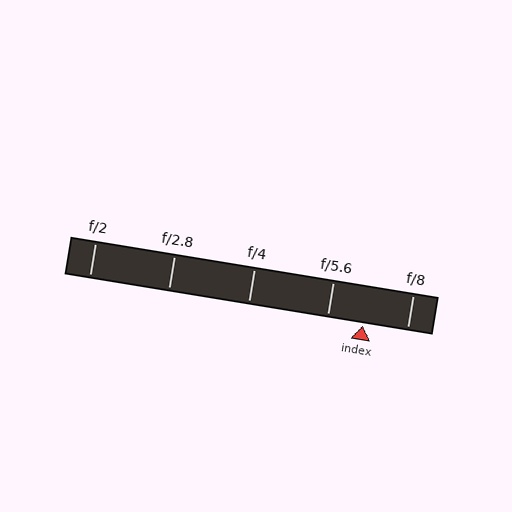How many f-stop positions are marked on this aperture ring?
There are 5 f-stop positions marked.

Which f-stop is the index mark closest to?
The index mark is closest to f/5.6.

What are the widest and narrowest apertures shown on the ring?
The widest aperture shown is f/2 and the narrowest is f/8.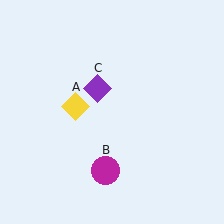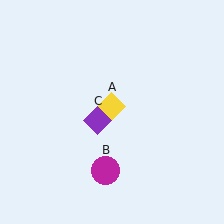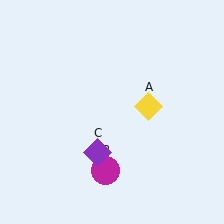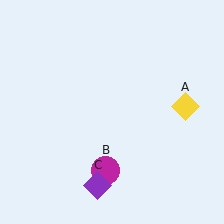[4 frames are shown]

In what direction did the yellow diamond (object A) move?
The yellow diamond (object A) moved right.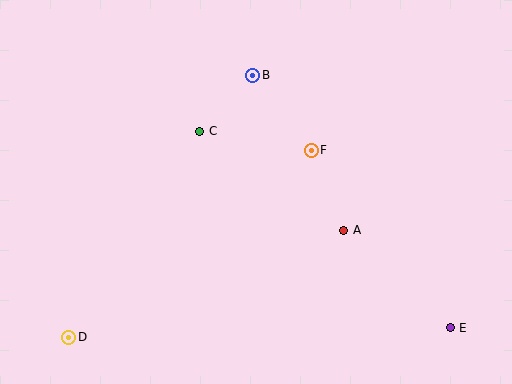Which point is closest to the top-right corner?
Point F is closest to the top-right corner.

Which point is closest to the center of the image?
Point F at (311, 150) is closest to the center.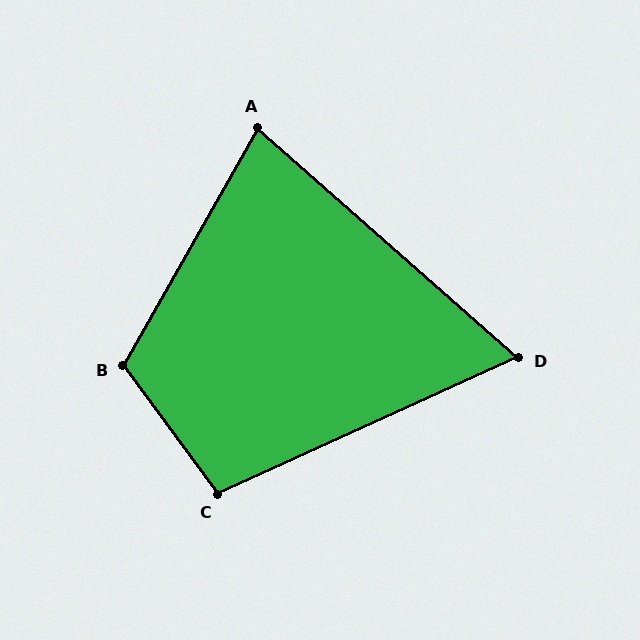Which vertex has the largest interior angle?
B, at approximately 114 degrees.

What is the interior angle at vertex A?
Approximately 78 degrees (acute).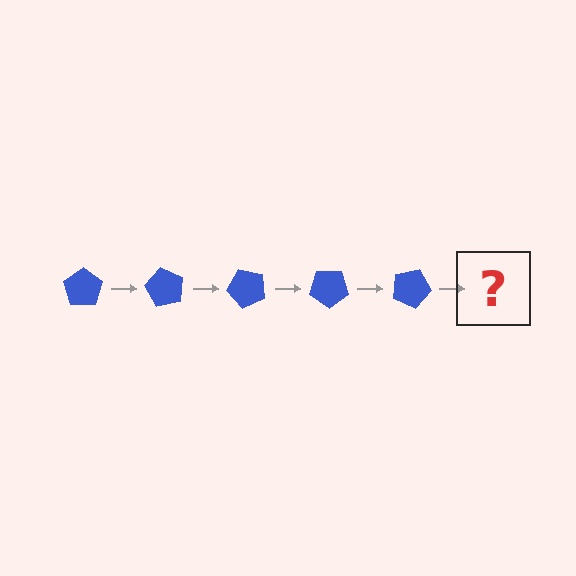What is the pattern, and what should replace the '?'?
The pattern is that the pentagon rotates 60 degrees each step. The '?' should be a blue pentagon rotated 300 degrees.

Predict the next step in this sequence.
The next step is a blue pentagon rotated 300 degrees.